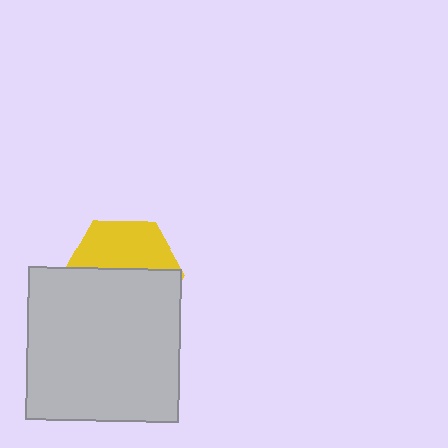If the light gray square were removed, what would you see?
You would see the complete yellow hexagon.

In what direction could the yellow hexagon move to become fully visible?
The yellow hexagon could move up. That would shift it out from behind the light gray square entirely.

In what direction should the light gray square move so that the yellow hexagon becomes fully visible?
The light gray square should move down. That is the shortest direction to clear the overlap and leave the yellow hexagon fully visible.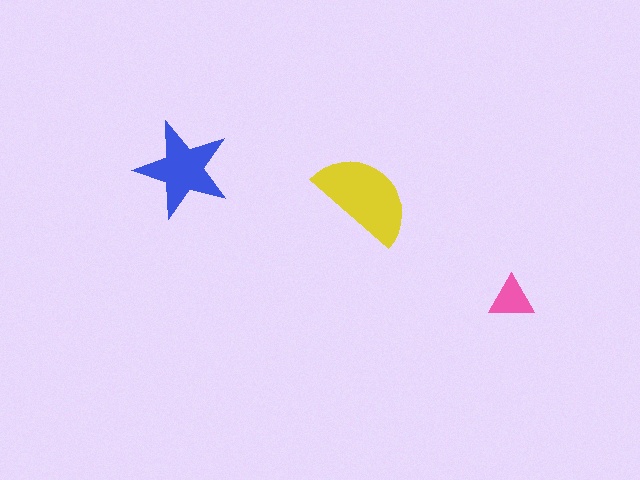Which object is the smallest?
The pink triangle.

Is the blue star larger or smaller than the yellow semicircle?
Smaller.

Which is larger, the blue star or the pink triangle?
The blue star.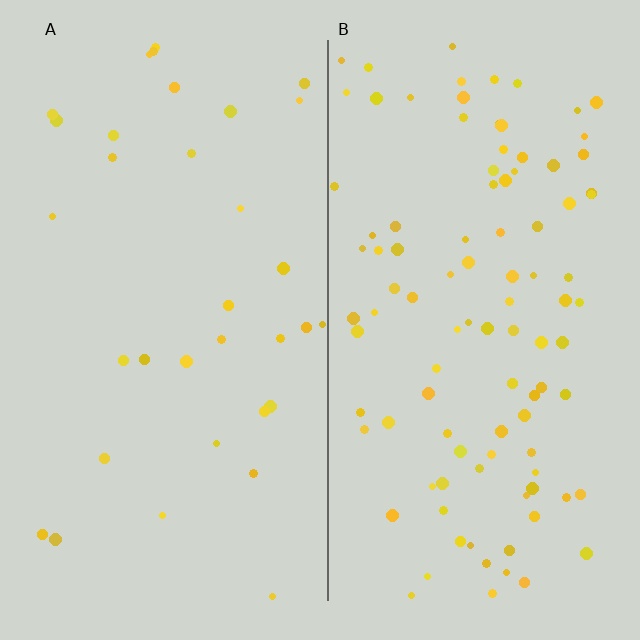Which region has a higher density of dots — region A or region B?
B (the right).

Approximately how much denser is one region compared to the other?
Approximately 3.0× — region B over region A.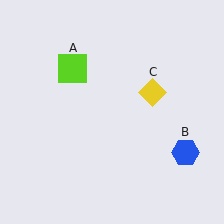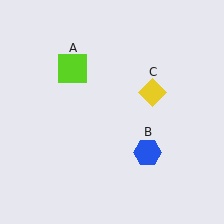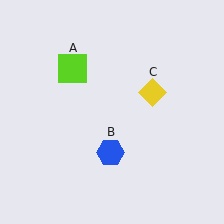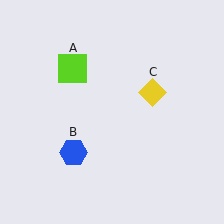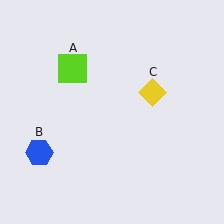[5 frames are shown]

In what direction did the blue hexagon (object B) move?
The blue hexagon (object B) moved left.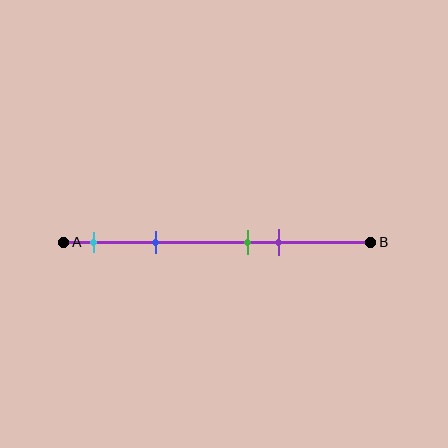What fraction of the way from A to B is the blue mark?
The blue mark is approximately 30% (0.3) of the way from A to B.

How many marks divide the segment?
There are 4 marks dividing the segment.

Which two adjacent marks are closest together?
The green and purple marks are the closest adjacent pair.